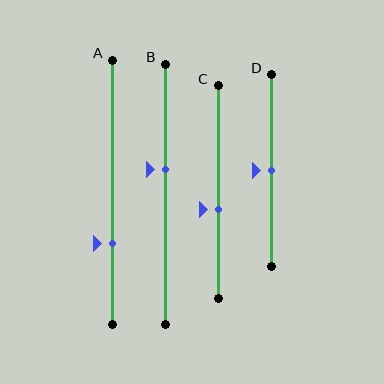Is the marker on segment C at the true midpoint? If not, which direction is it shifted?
No, the marker on segment C is shifted downward by about 8% of the segment length.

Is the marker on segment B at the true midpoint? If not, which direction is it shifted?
No, the marker on segment B is shifted upward by about 9% of the segment length.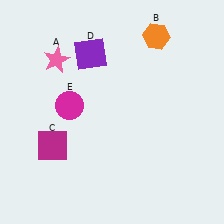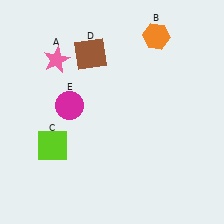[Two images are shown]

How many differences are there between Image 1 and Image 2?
There are 2 differences between the two images.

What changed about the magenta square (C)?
In Image 1, C is magenta. In Image 2, it changed to lime.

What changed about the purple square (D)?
In Image 1, D is purple. In Image 2, it changed to brown.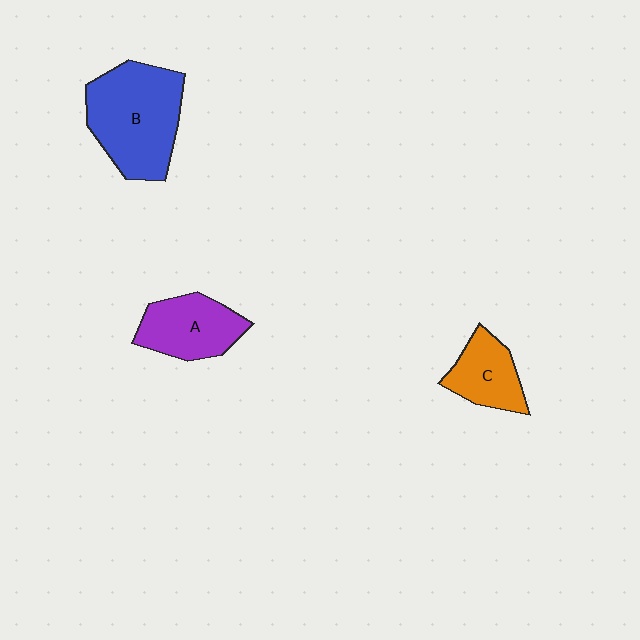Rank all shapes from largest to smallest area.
From largest to smallest: B (blue), A (purple), C (orange).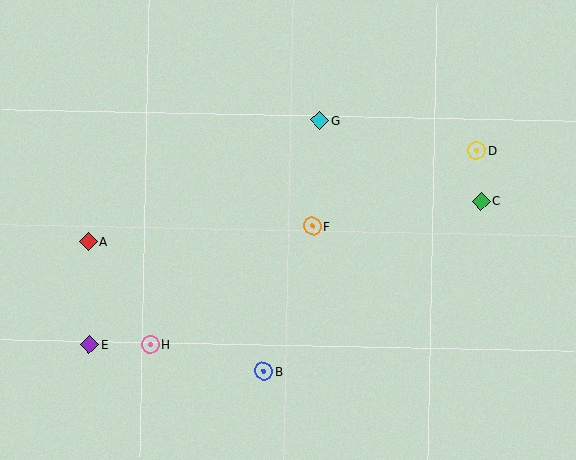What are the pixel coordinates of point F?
Point F is at (312, 226).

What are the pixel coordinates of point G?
Point G is at (320, 120).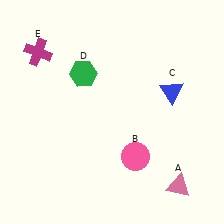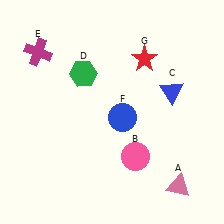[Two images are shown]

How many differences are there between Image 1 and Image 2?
There are 2 differences between the two images.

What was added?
A blue circle (F), a red star (G) were added in Image 2.